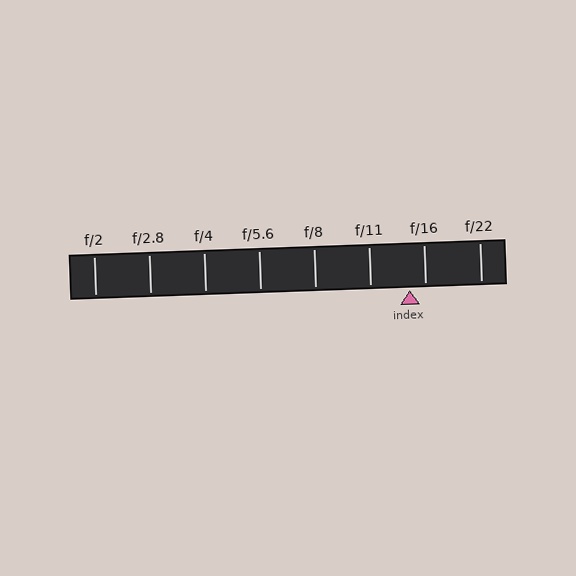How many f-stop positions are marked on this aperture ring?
There are 8 f-stop positions marked.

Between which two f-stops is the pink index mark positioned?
The index mark is between f/11 and f/16.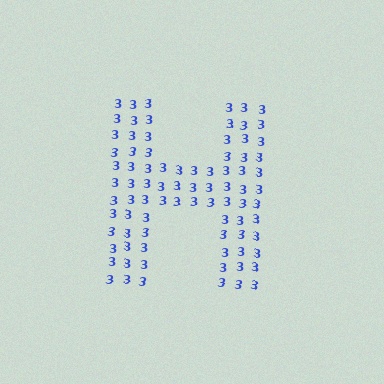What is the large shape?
The large shape is the letter H.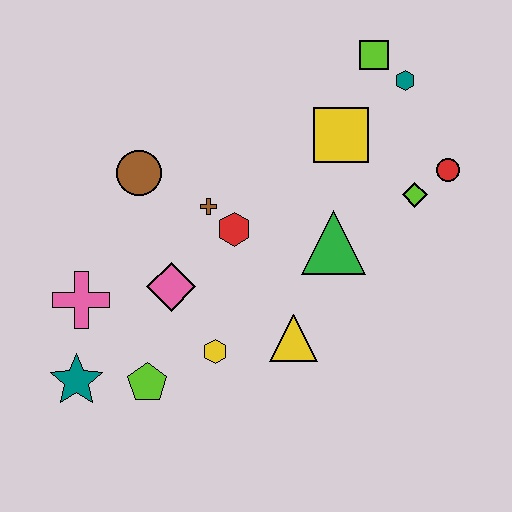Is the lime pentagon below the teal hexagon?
Yes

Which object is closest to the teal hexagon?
The lime square is closest to the teal hexagon.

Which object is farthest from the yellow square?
The teal star is farthest from the yellow square.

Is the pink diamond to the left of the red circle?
Yes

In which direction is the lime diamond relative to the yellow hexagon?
The lime diamond is to the right of the yellow hexagon.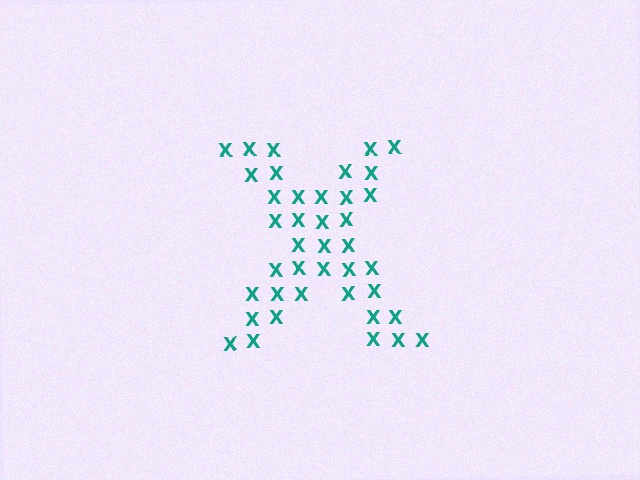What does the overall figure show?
The overall figure shows the letter X.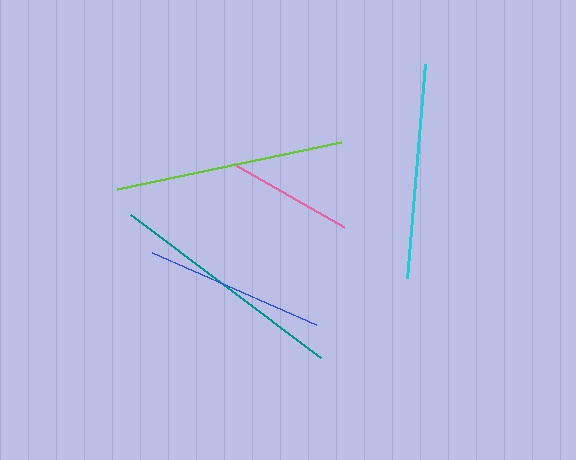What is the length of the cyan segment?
The cyan segment is approximately 215 pixels long.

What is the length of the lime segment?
The lime segment is approximately 229 pixels long.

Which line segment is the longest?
The teal line is the longest at approximately 237 pixels.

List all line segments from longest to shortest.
From longest to shortest: teal, lime, cyan, blue, pink.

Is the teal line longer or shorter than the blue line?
The teal line is longer than the blue line.